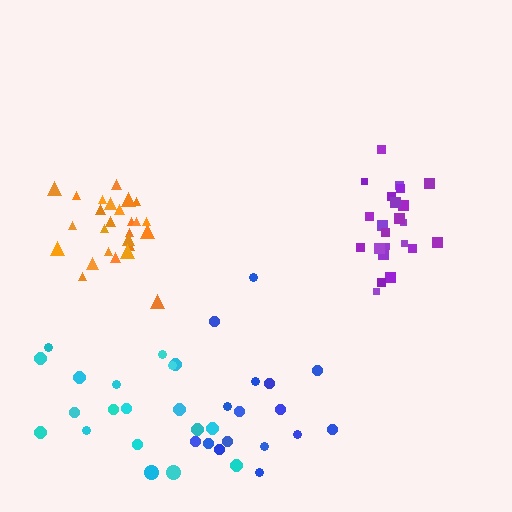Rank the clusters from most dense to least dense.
orange, purple, blue, cyan.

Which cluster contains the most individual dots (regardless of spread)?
Orange (27).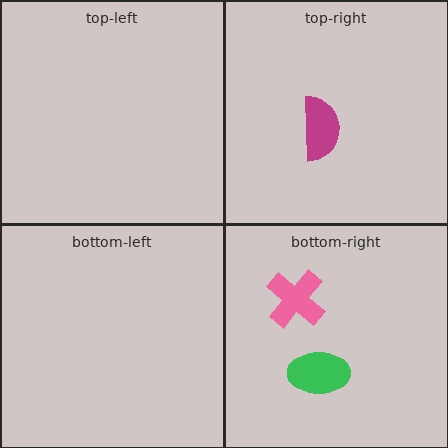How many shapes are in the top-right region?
1.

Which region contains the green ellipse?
The bottom-right region.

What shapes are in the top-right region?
The magenta semicircle.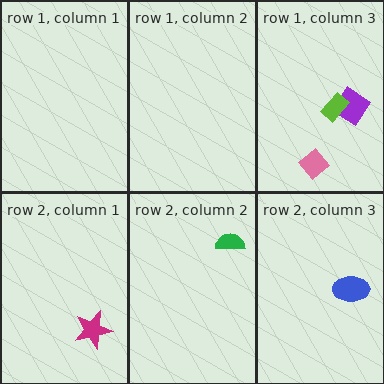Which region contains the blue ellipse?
The row 2, column 3 region.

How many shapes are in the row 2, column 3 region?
1.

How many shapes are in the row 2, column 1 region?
1.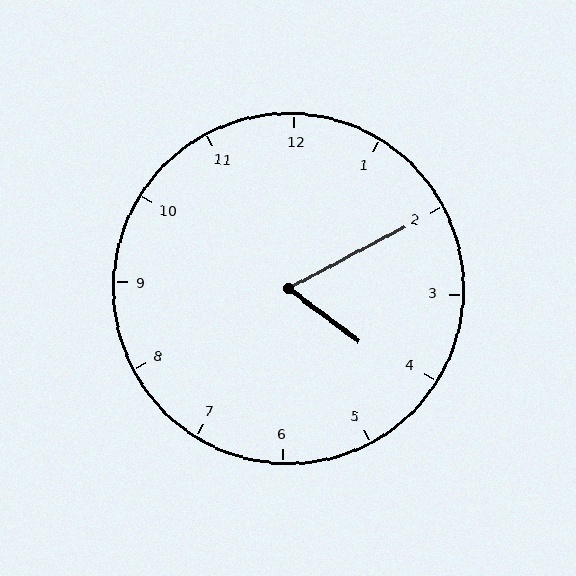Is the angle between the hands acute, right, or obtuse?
It is acute.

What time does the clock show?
4:10.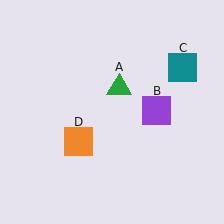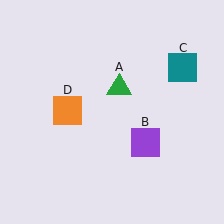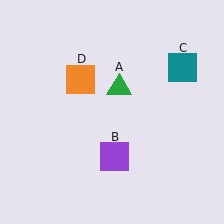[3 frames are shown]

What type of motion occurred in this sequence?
The purple square (object B), orange square (object D) rotated clockwise around the center of the scene.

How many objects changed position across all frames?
2 objects changed position: purple square (object B), orange square (object D).